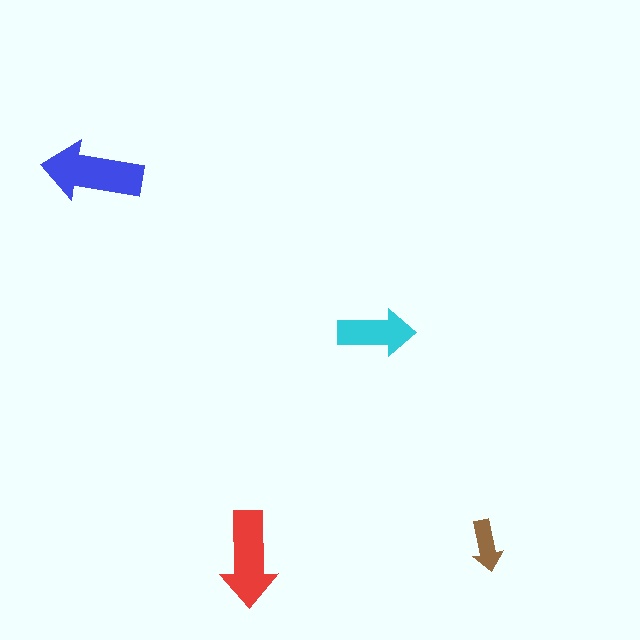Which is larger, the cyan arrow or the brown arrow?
The cyan one.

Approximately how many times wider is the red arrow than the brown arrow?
About 2 times wider.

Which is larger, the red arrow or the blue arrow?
The blue one.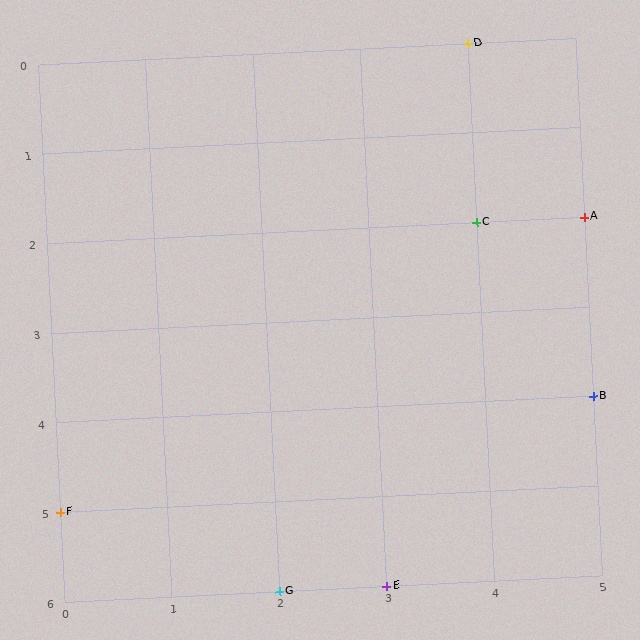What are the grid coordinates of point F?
Point F is at grid coordinates (0, 5).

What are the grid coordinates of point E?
Point E is at grid coordinates (3, 6).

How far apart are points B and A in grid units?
Points B and A are 2 rows apart.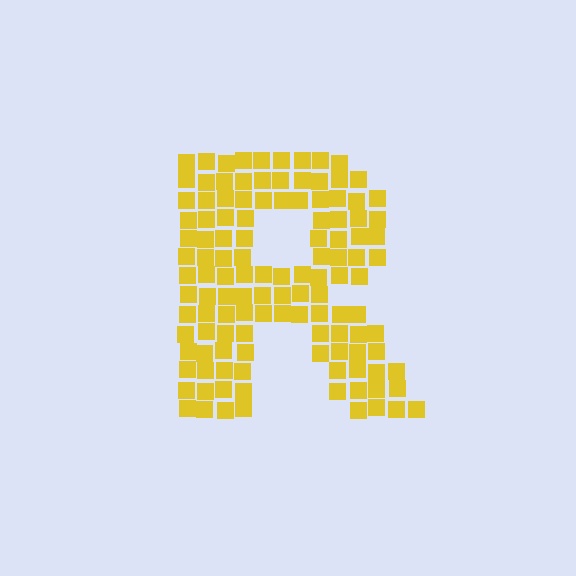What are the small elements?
The small elements are squares.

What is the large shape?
The large shape is the letter R.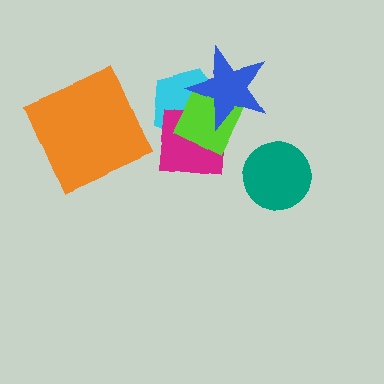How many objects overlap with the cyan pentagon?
3 objects overlap with the cyan pentagon.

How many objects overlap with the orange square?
0 objects overlap with the orange square.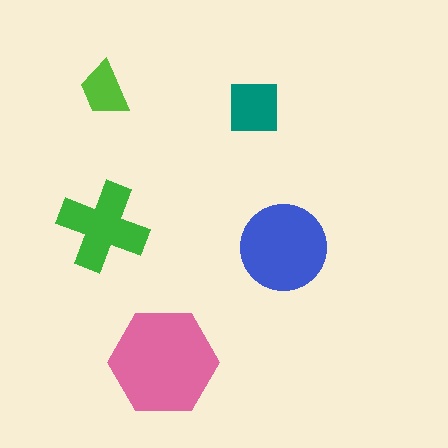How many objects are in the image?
There are 5 objects in the image.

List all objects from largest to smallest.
The pink hexagon, the blue circle, the green cross, the teal square, the lime trapezoid.